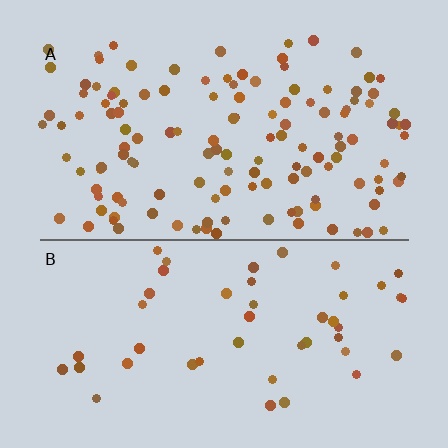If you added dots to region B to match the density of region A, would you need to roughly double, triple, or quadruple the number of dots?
Approximately triple.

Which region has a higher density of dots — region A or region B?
A (the top).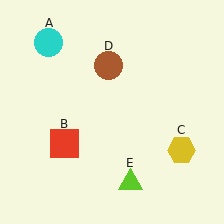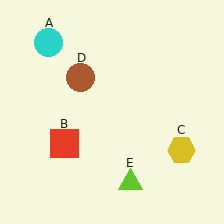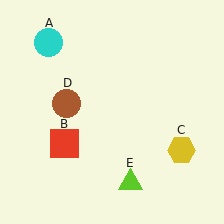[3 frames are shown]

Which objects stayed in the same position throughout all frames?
Cyan circle (object A) and red square (object B) and yellow hexagon (object C) and lime triangle (object E) remained stationary.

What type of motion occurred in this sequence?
The brown circle (object D) rotated counterclockwise around the center of the scene.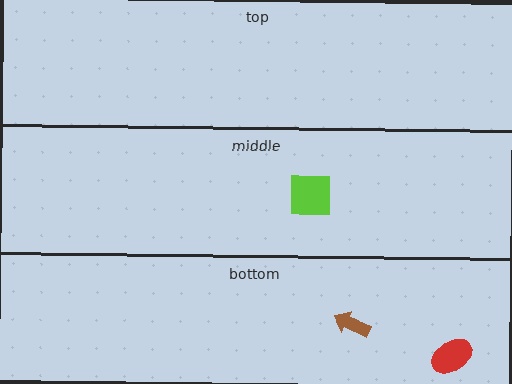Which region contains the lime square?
The middle region.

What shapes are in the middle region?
The lime square.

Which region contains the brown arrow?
The bottom region.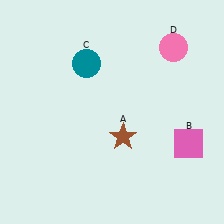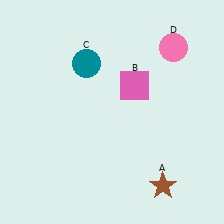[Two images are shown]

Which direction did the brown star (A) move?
The brown star (A) moved down.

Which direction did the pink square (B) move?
The pink square (B) moved up.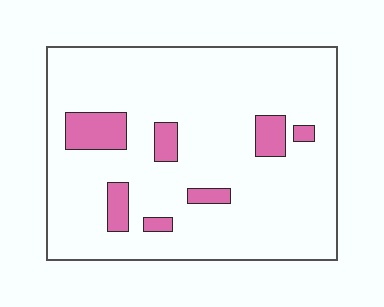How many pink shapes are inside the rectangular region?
7.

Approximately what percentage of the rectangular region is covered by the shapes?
Approximately 10%.